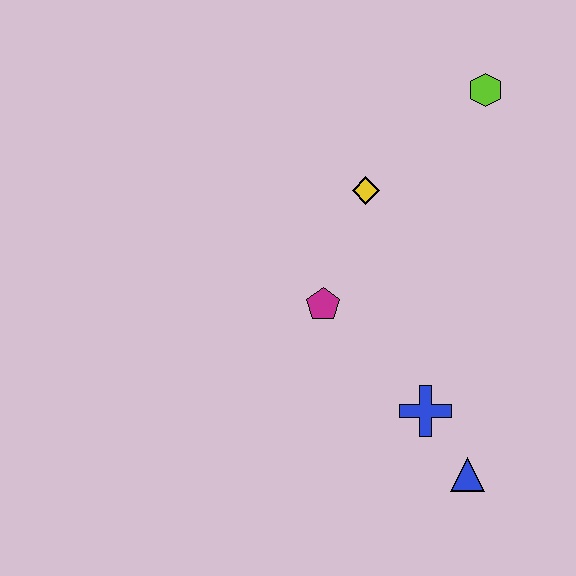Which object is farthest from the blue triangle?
The lime hexagon is farthest from the blue triangle.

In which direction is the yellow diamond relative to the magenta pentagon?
The yellow diamond is above the magenta pentagon.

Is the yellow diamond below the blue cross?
No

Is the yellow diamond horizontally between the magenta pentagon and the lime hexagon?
Yes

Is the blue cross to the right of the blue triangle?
No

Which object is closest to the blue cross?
The blue triangle is closest to the blue cross.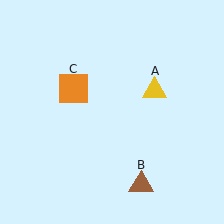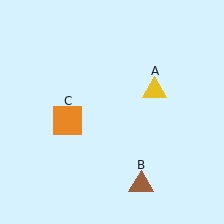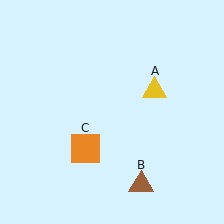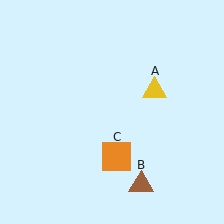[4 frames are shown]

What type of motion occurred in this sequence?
The orange square (object C) rotated counterclockwise around the center of the scene.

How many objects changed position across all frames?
1 object changed position: orange square (object C).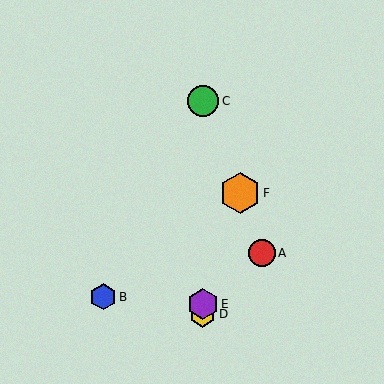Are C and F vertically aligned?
No, C is at x≈203 and F is at x≈240.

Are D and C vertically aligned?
Yes, both are at x≈203.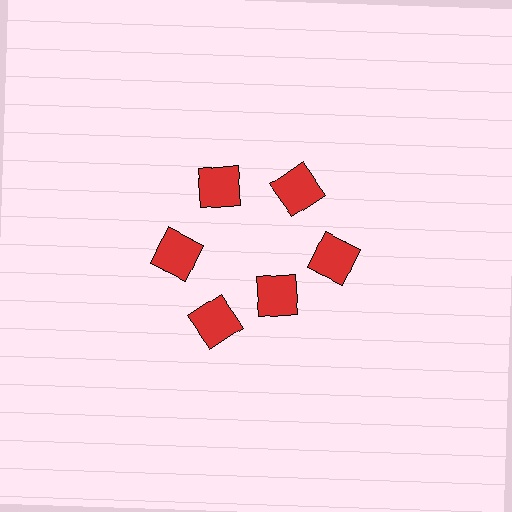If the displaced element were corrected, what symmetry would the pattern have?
It would have 6-fold rotational symmetry — the pattern would map onto itself every 60 degrees.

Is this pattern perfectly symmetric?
No. The 6 red squares are arranged in a ring, but one element near the 5 o'clock position is pulled inward toward the center, breaking the 6-fold rotational symmetry.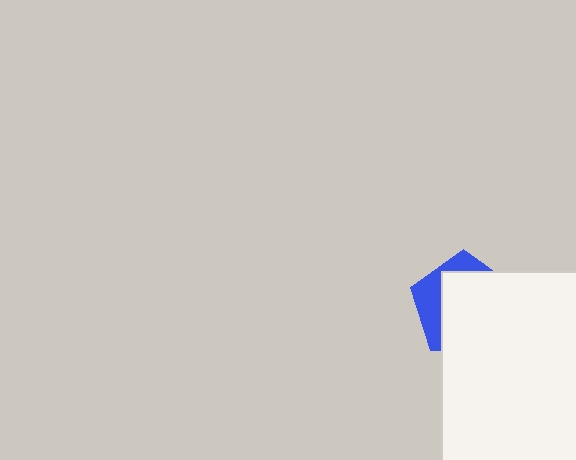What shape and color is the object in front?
The object in front is a white rectangle.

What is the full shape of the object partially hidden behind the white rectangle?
The partially hidden object is a blue pentagon.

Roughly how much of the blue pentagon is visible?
A small part of it is visible (roughly 31%).